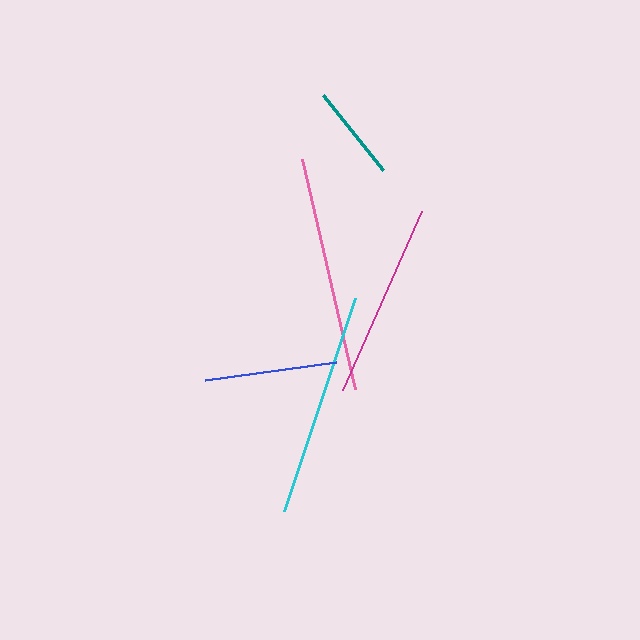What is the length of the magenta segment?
The magenta segment is approximately 196 pixels long.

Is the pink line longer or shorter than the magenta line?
The pink line is longer than the magenta line.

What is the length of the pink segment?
The pink segment is approximately 236 pixels long.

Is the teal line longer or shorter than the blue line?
The blue line is longer than the teal line.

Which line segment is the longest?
The pink line is the longest at approximately 236 pixels.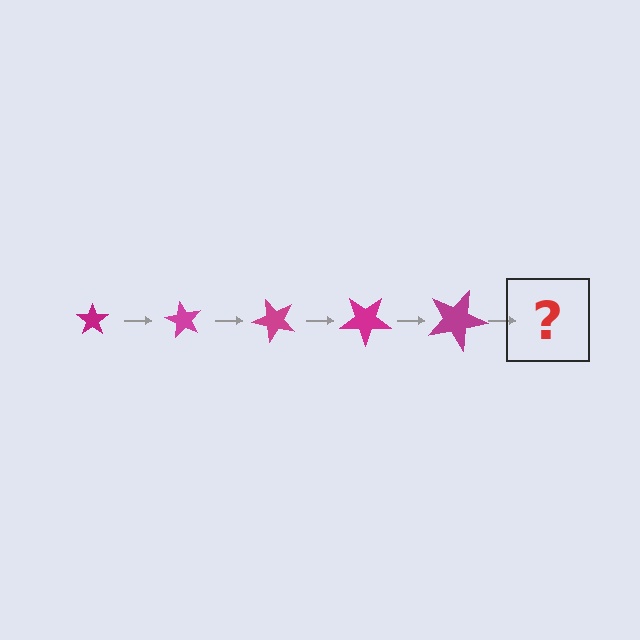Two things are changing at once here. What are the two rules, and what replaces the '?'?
The two rules are that the star grows larger each step and it rotates 60 degrees each step. The '?' should be a star, larger than the previous one and rotated 300 degrees from the start.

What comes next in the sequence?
The next element should be a star, larger than the previous one and rotated 300 degrees from the start.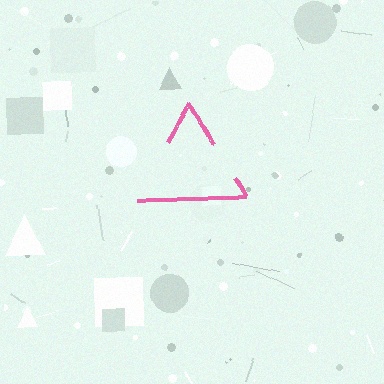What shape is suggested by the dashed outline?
The dashed outline suggests a triangle.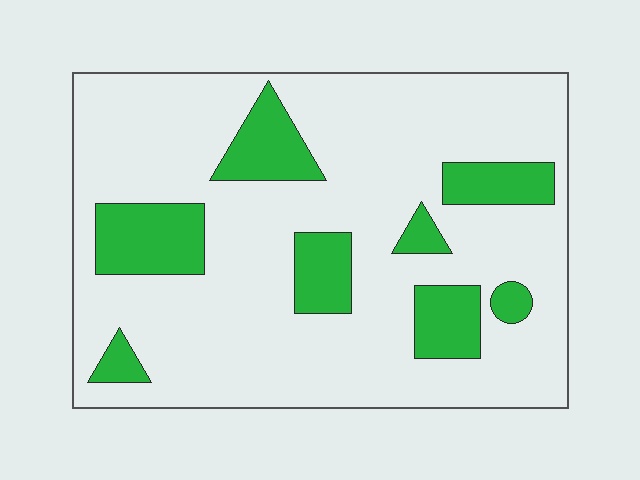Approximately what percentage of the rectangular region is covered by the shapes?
Approximately 20%.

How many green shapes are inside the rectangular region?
8.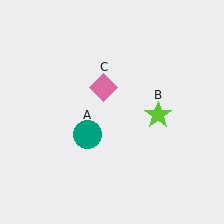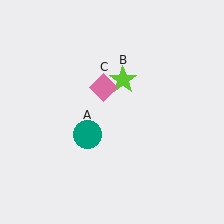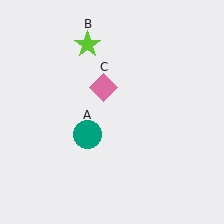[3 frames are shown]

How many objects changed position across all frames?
1 object changed position: lime star (object B).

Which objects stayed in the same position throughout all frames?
Teal circle (object A) and pink diamond (object C) remained stationary.